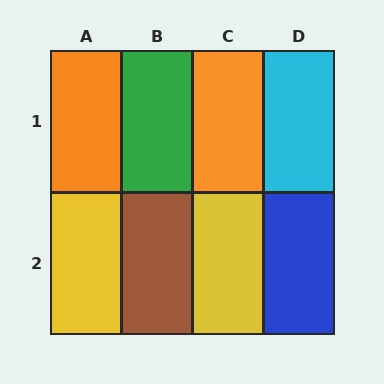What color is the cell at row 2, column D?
Blue.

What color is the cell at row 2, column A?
Yellow.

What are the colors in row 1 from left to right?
Orange, green, orange, cyan.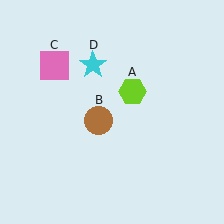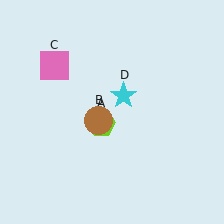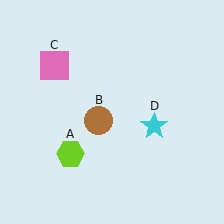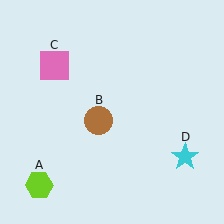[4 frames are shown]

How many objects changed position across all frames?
2 objects changed position: lime hexagon (object A), cyan star (object D).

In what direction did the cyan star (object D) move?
The cyan star (object D) moved down and to the right.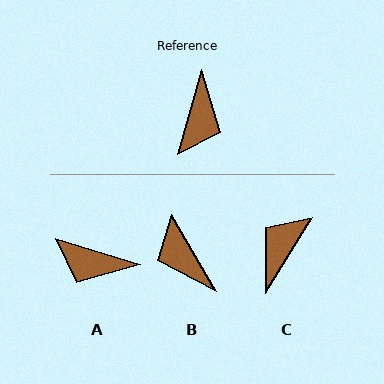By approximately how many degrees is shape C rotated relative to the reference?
Approximately 164 degrees counter-clockwise.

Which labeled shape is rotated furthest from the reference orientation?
C, about 164 degrees away.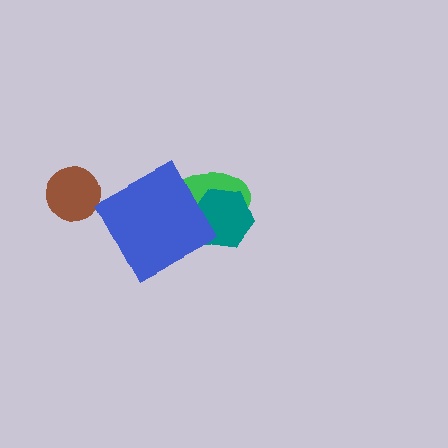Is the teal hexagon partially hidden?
Yes, it is partially covered by another shape.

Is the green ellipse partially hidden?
Yes, it is partially covered by another shape.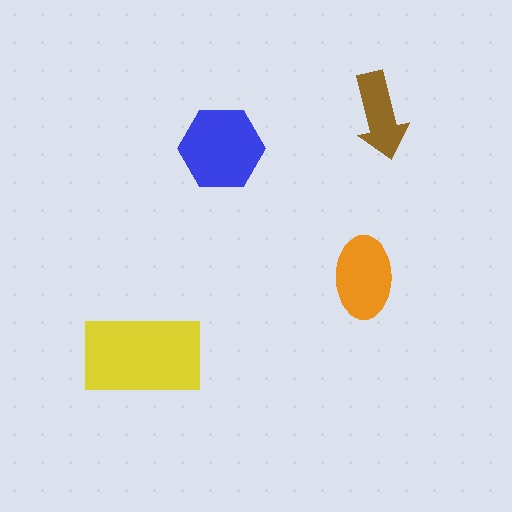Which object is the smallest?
The brown arrow.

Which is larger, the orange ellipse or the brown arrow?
The orange ellipse.